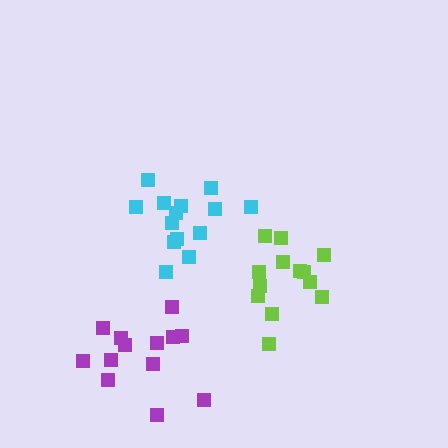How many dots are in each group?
Group 1: 13 dots, Group 2: 14 dots, Group 3: 13 dots (40 total).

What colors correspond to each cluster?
The clusters are colored: lime, cyan, purple.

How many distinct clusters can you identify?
There are 3 distinct clusters.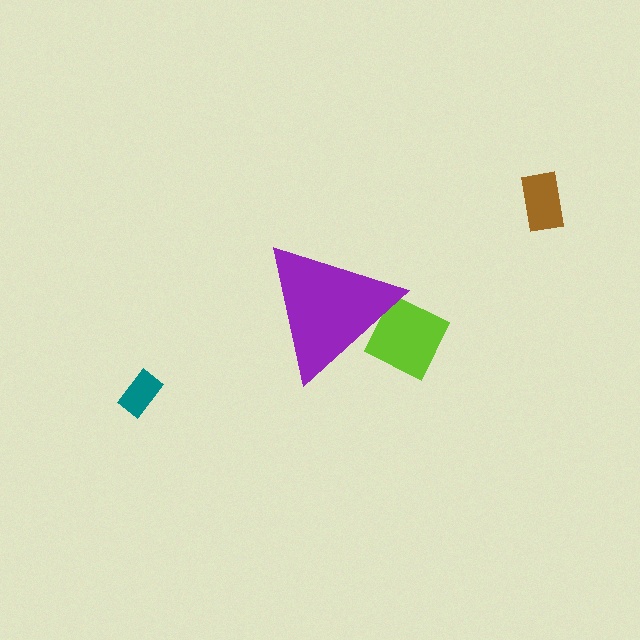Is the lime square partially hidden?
Yes, the lime square is partially hidden behind the purple triangle.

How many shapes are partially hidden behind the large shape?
1 shape is partially hidden.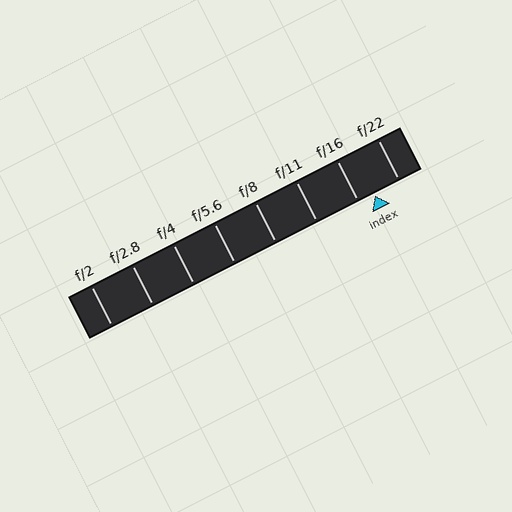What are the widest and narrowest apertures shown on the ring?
The widest aperture shown is f/2 and the narrowest is f/22.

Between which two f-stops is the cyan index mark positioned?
The index mark is between f/16 and f/22.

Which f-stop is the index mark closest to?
The index mark is closest to f/16.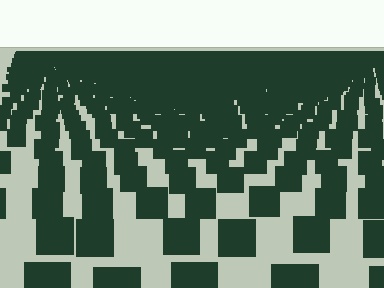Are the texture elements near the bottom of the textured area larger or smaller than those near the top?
Larger. Near the bottom, elements are closer to the viewer and appear at a bigger on-screen size.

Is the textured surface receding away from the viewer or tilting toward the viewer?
The surface is receding away from the viewer. Texture elements get smaller and denser toward the top.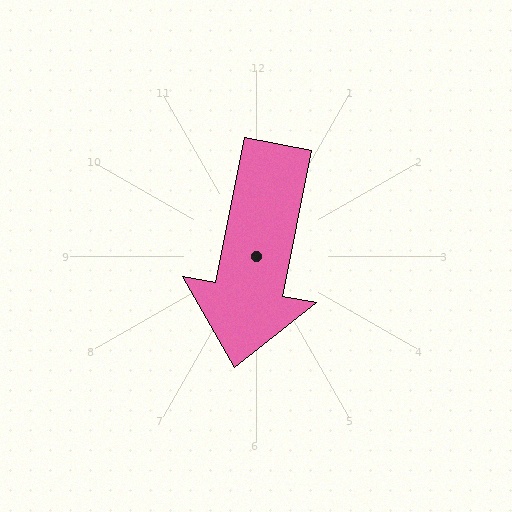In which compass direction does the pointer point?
South.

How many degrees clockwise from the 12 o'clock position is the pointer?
Approximately 191 degrees.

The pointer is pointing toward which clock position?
Roughly 6 o'clock.